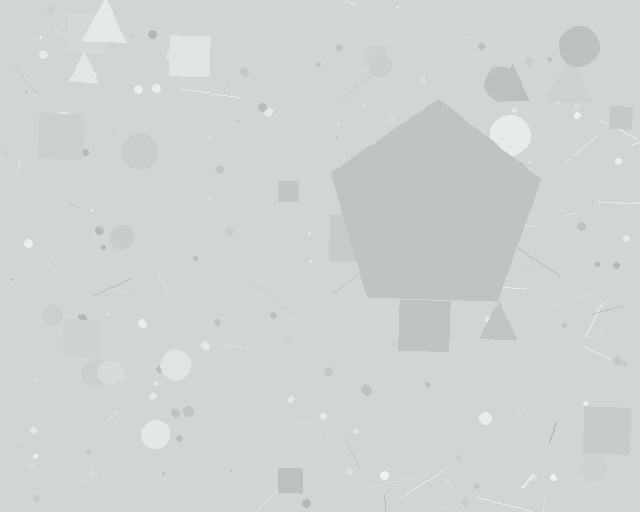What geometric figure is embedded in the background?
A pentagon is embedded in the background.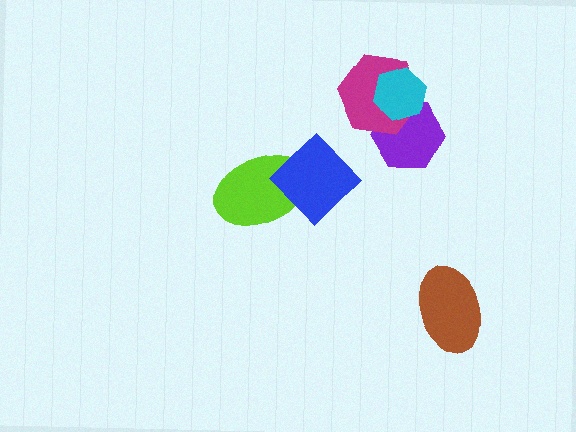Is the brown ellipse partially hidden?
No, no other shape covers it.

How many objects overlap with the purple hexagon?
2 objects overlap with the purple hexagon.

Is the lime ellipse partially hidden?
Yes, it is partially covered by another shape.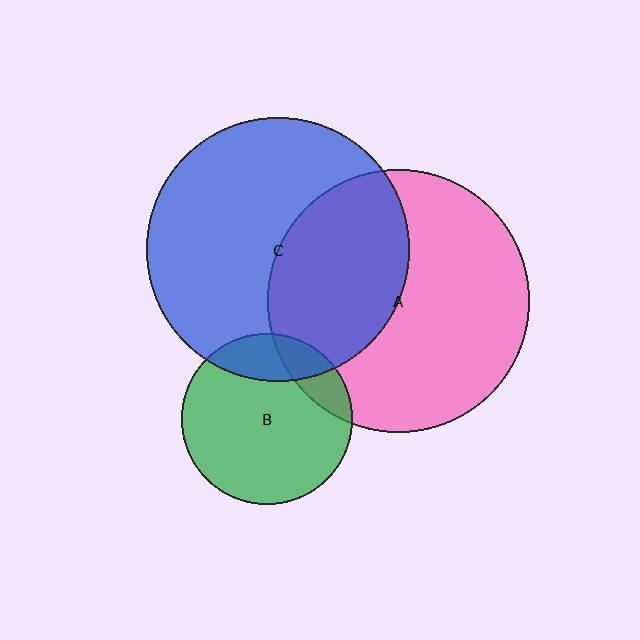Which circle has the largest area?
Circle C (blue).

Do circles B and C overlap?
Yes.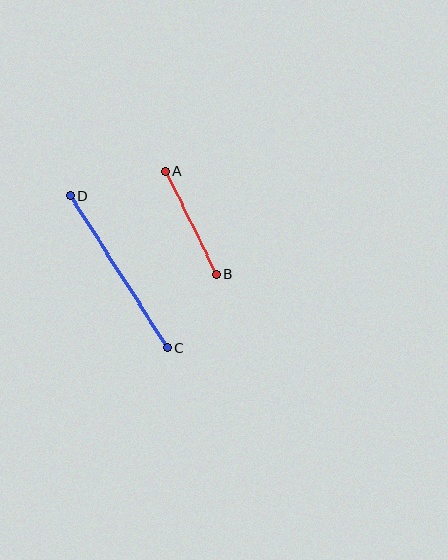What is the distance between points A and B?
The distance is approximately 115 pixels.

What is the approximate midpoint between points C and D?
The midpoint is at approximately (119, 272) pixels.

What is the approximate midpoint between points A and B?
The midpoint is at approximately (191, 223) pixels.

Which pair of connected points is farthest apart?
Points C and D are farthest apart.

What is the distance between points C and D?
The distance is approximately 181 pixels.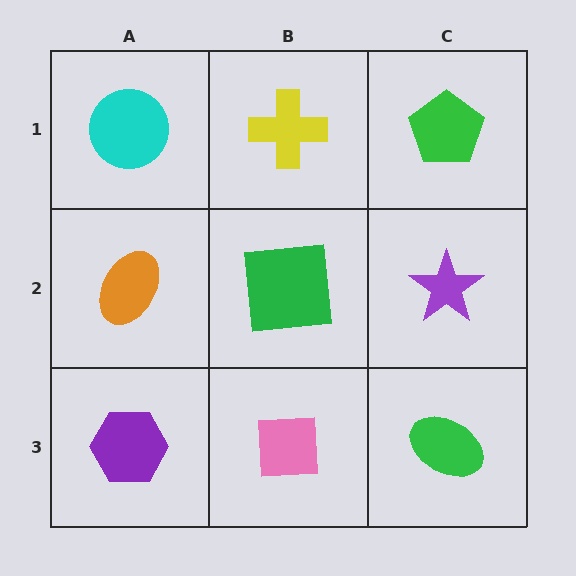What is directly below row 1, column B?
A green square.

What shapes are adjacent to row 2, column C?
A green pentagon (row 1, column C), a green ellipse (row 3, column C), a green square (row 2, column B).